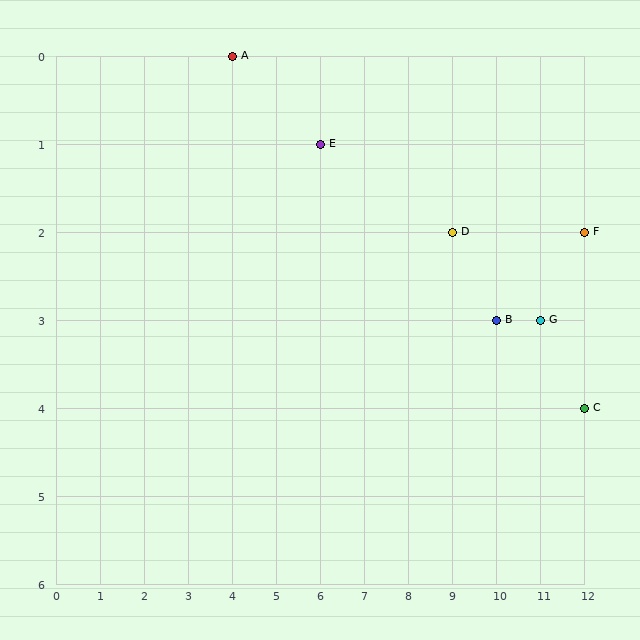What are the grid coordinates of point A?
Point A is at grid coordinates (4, 0).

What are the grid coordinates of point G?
Point G is at grid coordinates (11, 3).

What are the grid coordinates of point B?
Point B is at grid coordinates (10, 3).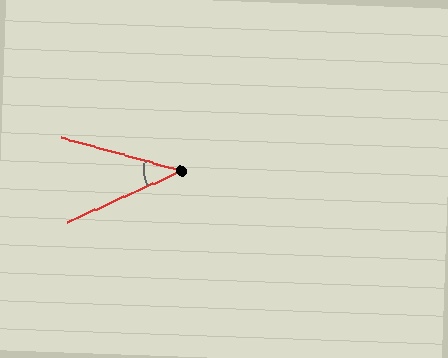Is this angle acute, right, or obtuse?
It is acute.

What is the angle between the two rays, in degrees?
Approximately 40 degrees.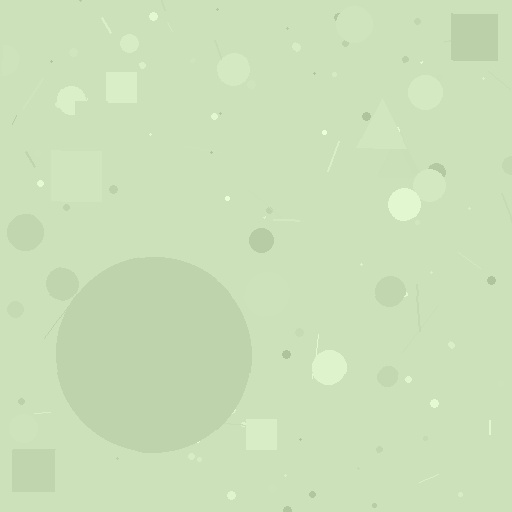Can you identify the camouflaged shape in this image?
The camouflaged shape is a circle.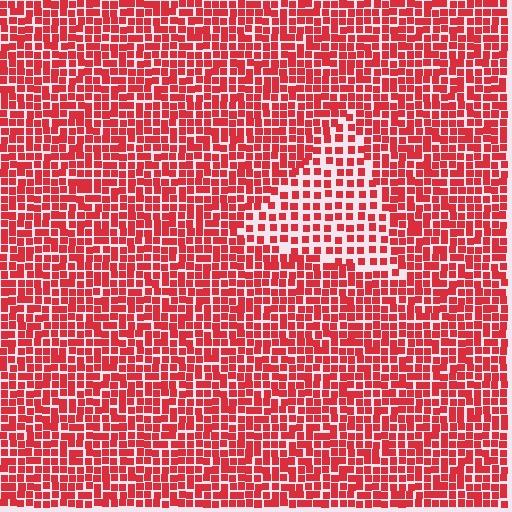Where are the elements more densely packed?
The elements are more densely packed outside the triangle boundary.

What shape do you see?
I see a triangle.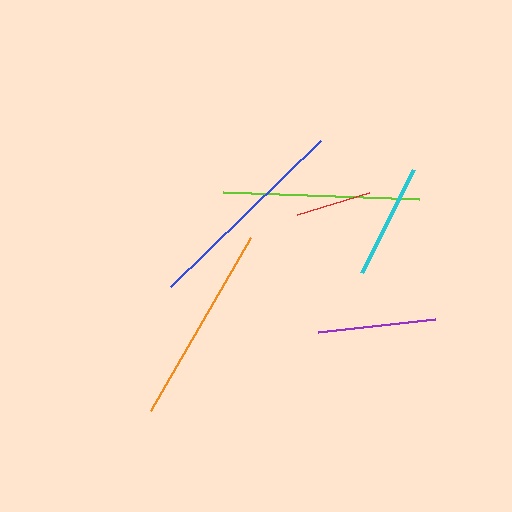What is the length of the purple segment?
The purple segment is approximately 118 pixels long.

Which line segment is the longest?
The blue line is the longest at approximately 210 pixels.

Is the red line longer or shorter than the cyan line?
The cyan line is longer than the red line.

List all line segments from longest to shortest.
From longest to shortest: blue, orange, lime, purple, cyan, red.